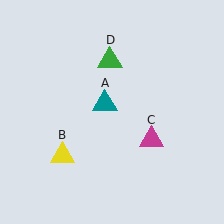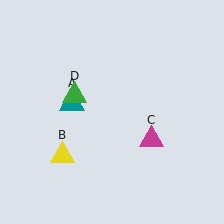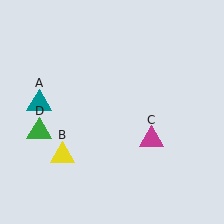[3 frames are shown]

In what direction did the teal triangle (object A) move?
The teal triangle (object A) moved left.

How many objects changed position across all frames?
2 objects changed position: teal triangle (object A), green triangle (object D).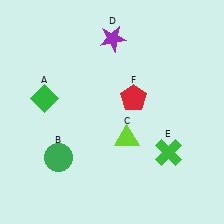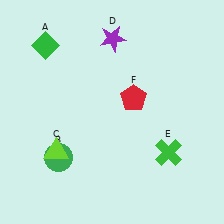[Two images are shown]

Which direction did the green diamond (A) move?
The green diamond (A) moved up.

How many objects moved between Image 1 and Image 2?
2 objects moved between the two images.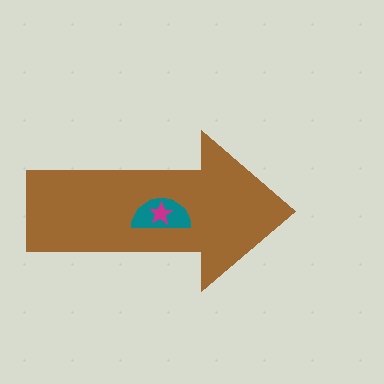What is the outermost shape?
The brown arrow.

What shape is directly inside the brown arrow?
The teal semicircle.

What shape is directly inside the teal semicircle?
The magenta star.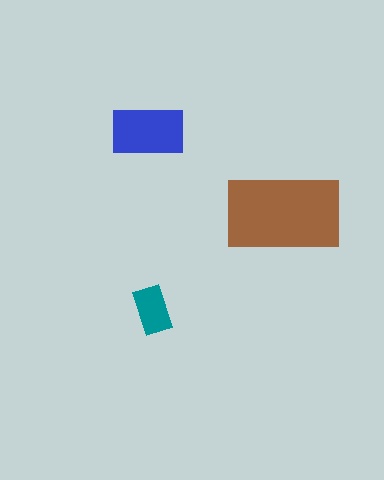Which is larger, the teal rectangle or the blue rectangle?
The blue one.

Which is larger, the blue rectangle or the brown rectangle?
The brown one.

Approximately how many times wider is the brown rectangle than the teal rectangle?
About 2.5 times wider.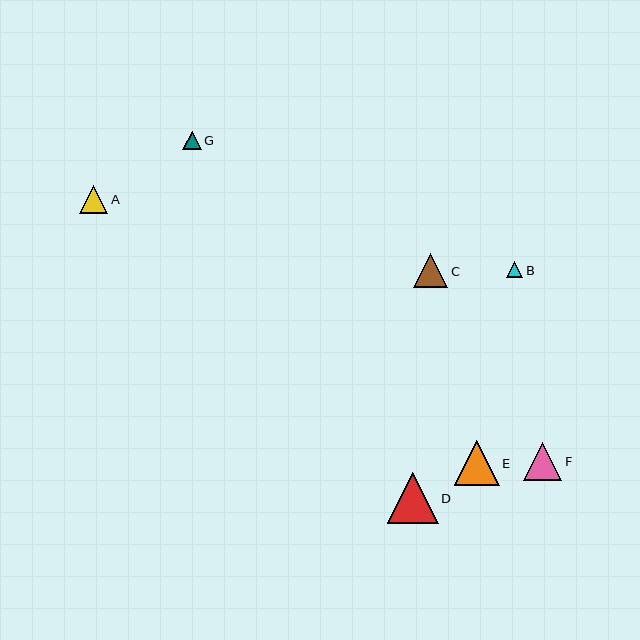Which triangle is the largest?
Triangle D is the largest with a size of approximately 51 pixels.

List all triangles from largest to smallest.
From largest to smallest: D, E, F, C, A, G, B.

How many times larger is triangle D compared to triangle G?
Triangle D is approximately 2.8 times the size of triangle G.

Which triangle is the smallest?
Triangle B is the smallest with a size of approximately 16 pixels.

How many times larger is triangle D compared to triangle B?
Triangle D is approximately 3.3 times the size of triangle B.